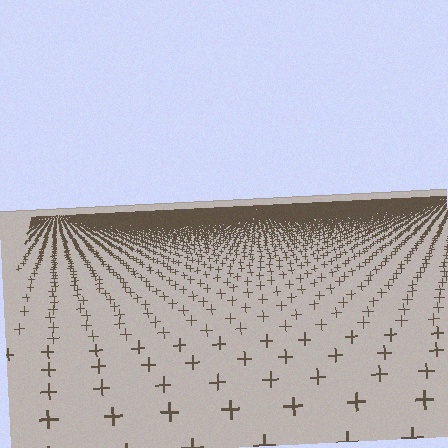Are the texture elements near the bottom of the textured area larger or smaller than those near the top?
Larger. Near the bottom, elements are closer to the viewer and appear at a bigger on-screen size.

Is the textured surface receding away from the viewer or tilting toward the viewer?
The surface is receding away from the viewer. Texture elements get smaller and denser toward the top.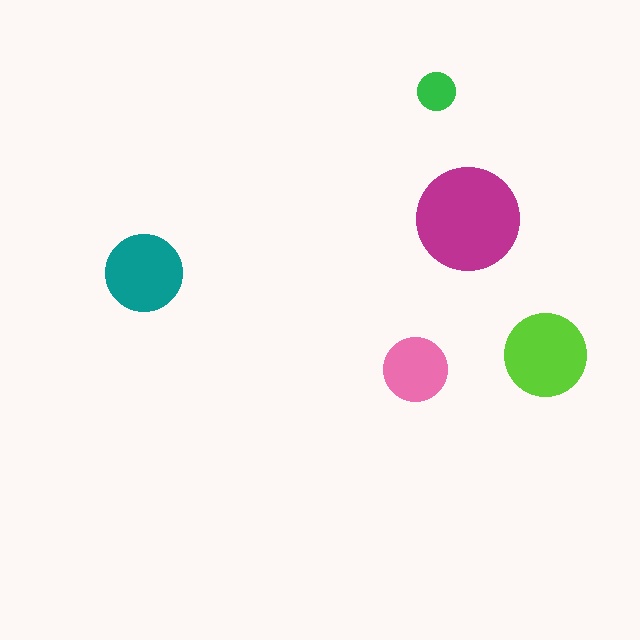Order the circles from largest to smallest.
the magenta one, the lime one, the teal one, the pink one, the green one.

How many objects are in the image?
There are 5 objects in the image.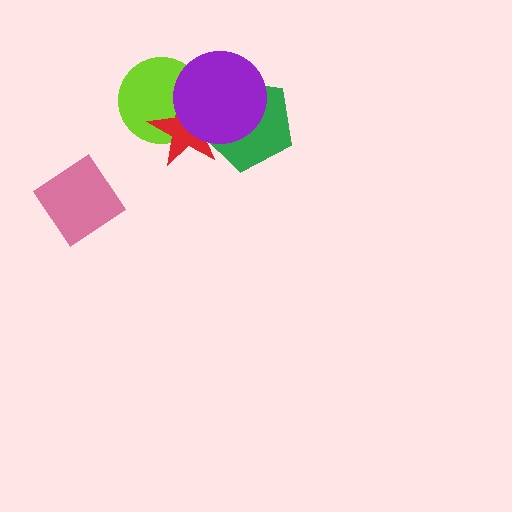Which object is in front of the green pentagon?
The purple circle is in front of the green pentagon.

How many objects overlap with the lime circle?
2 objects overlap with the lime circle.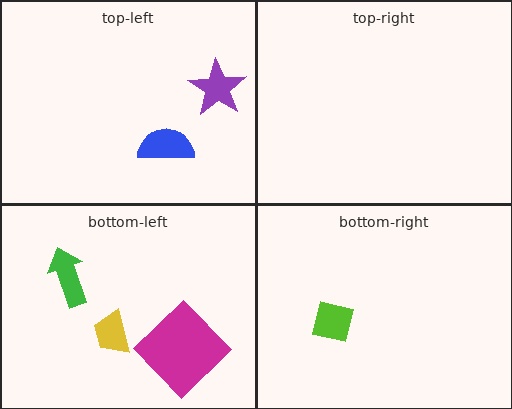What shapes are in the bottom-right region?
The lime square.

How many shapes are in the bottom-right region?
1.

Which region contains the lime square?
The bottom-right region.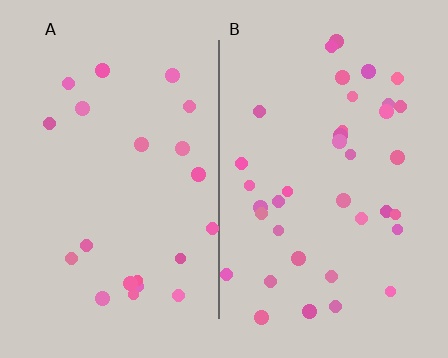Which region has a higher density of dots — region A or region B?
B (the right).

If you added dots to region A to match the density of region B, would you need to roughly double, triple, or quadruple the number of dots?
Approximately double.